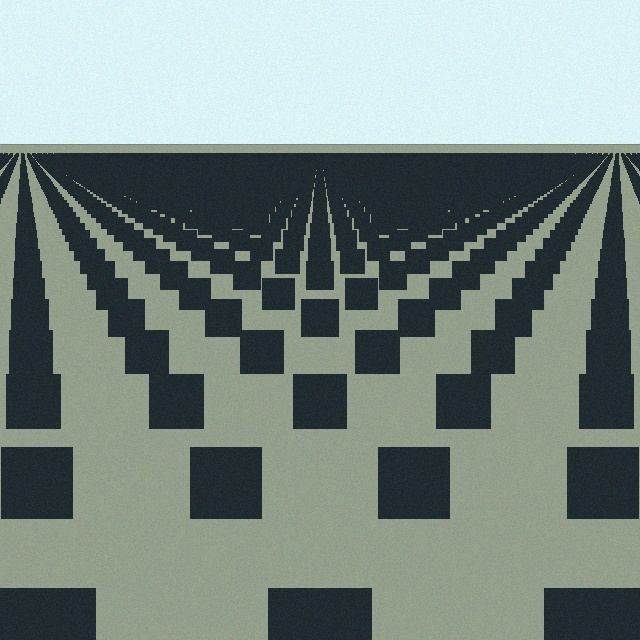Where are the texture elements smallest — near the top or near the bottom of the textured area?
Near the top.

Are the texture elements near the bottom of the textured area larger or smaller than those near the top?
Larger. Near the bottom, elements are closer to the viewer and appear at a bigger on-screen size.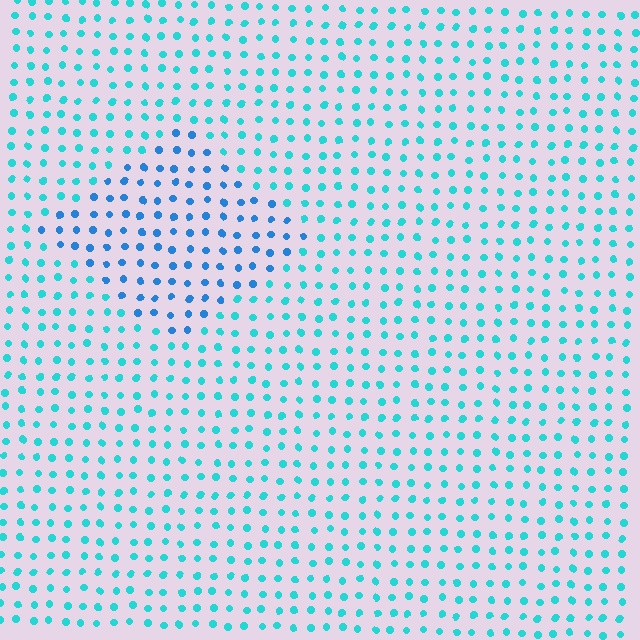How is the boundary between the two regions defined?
The boundary is defined purely by a slight shift in hue (about 30 degrees). Spacing, size, and orientation are identical on both sides.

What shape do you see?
I see a diamond.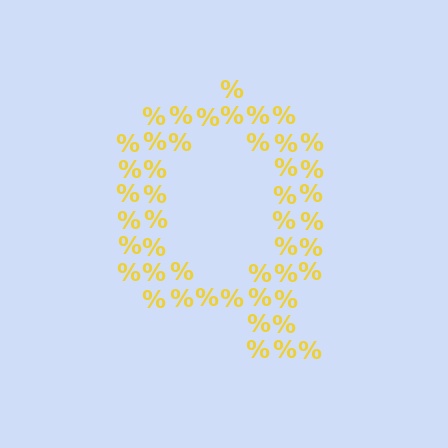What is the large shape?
The large shape is the letter Q.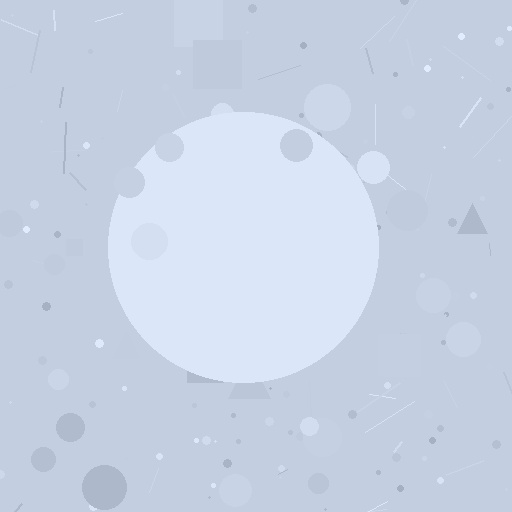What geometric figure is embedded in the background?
A circle is embedded in the background.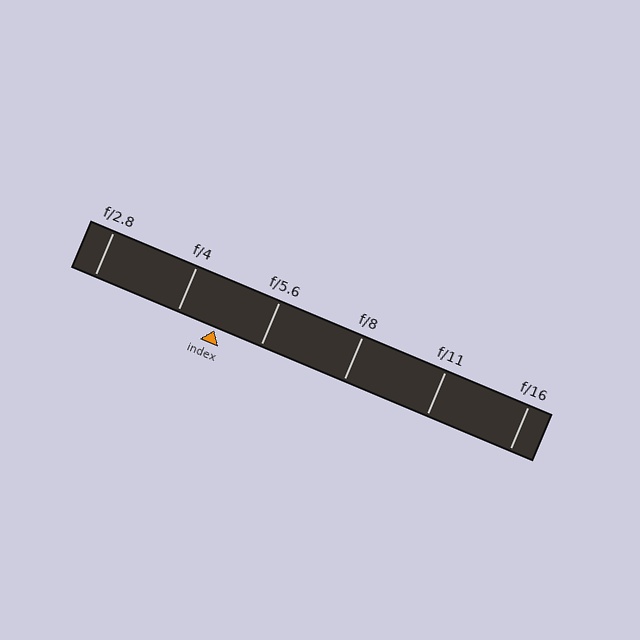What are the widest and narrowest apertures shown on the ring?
The widest aperture shown is f/2.8 and the narrowest is f/16.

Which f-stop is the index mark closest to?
The index mark is closest to f/4.